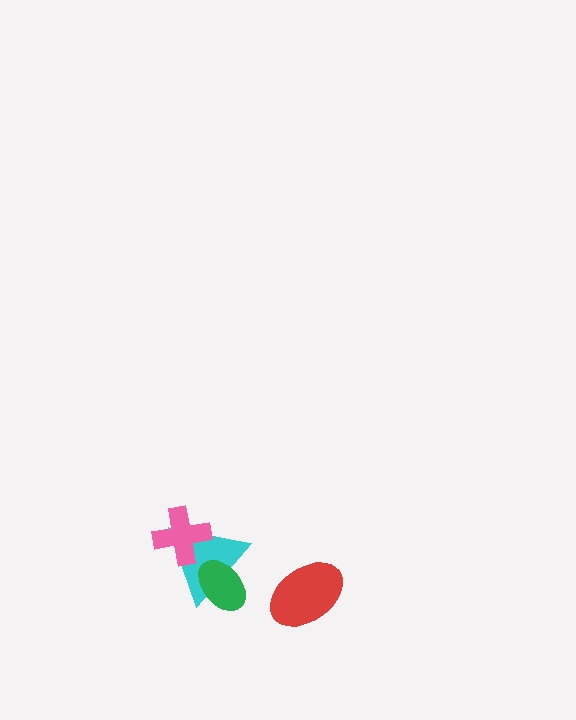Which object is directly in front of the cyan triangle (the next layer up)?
The pink cross is directly in front of the cyan triangle.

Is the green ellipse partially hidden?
No, no other shape covers it.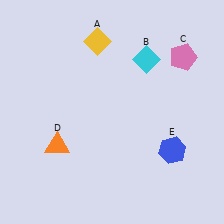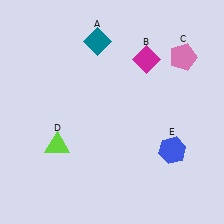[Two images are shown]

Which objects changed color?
A changed from yellow to teal. B changed from cyan to magenta. D changed from orange to lime.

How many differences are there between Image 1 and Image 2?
There are 3 differences between the two images.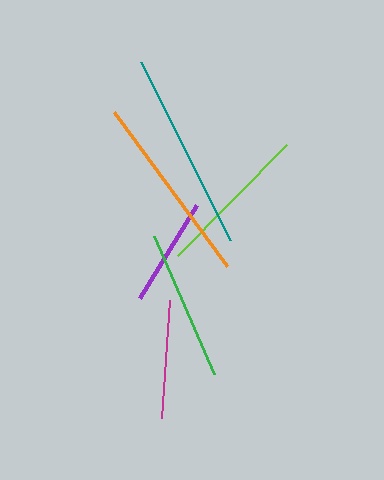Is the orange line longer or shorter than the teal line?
The teal line is longer than the orange line.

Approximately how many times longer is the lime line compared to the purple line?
The lime line is approximately 1.4 times the length of the purple line.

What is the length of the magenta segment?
The magenta segment is approximately 118 pixels long.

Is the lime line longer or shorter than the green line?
The lime line is longer than the green line.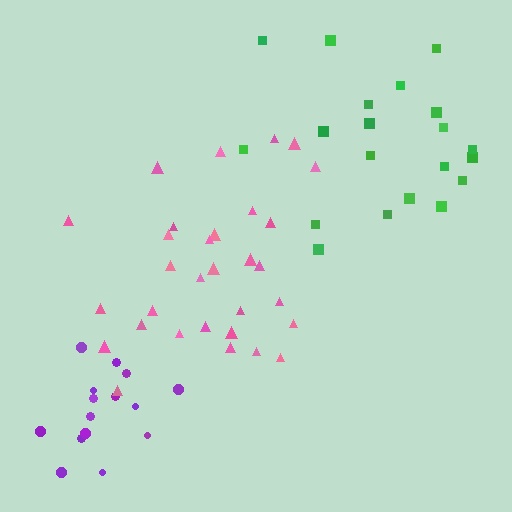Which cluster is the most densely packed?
Purple.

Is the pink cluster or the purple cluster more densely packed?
Purple.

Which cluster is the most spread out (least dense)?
Green.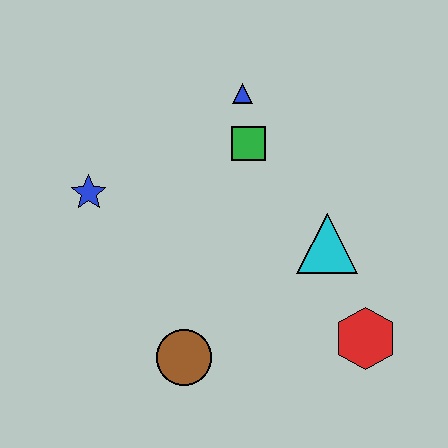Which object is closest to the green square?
The blue triangle is closest to the green square.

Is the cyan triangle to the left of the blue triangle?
No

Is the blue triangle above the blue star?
Yes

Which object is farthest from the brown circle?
The blue triangle is farthest from the brown circle.